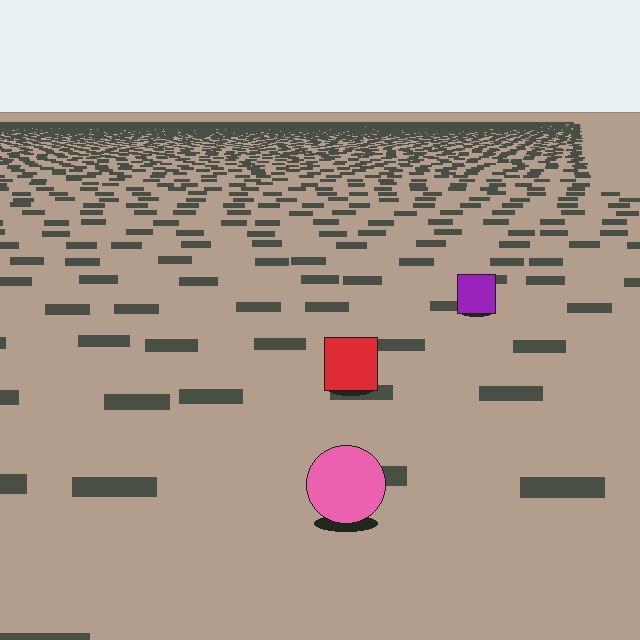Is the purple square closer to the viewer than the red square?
No. The red square is closer — you can tell from the texture gradient: the ground texture is coarser near it.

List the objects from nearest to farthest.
From nearest to farthest: the pink circle, the red square, the purple square.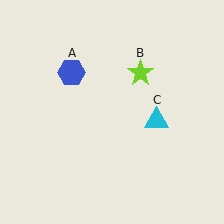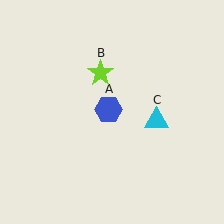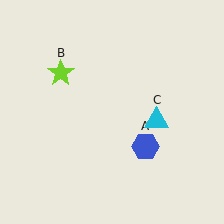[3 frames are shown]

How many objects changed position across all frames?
2 objects changed position: blue hexagon (object A), lime star (object B).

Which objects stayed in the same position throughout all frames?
Cyan triangle (object C) remained stationary.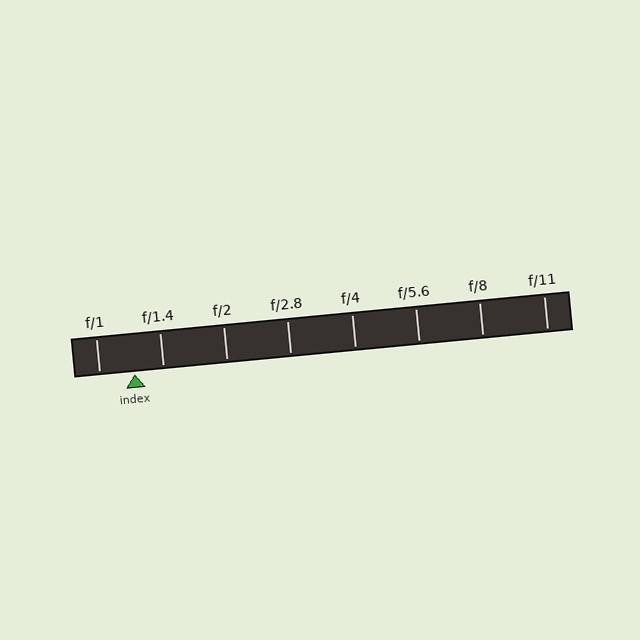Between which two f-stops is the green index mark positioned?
The index mark is between f/1 and f/1.4.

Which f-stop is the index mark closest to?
The index mark is closest to f/1.4.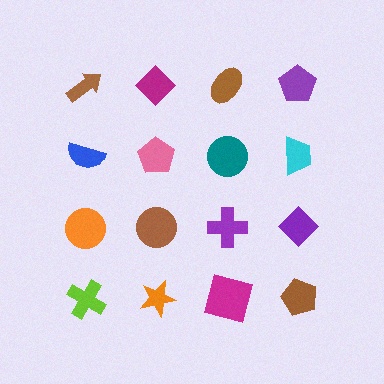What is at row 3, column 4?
A purple diamond.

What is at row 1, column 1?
A brown arrow.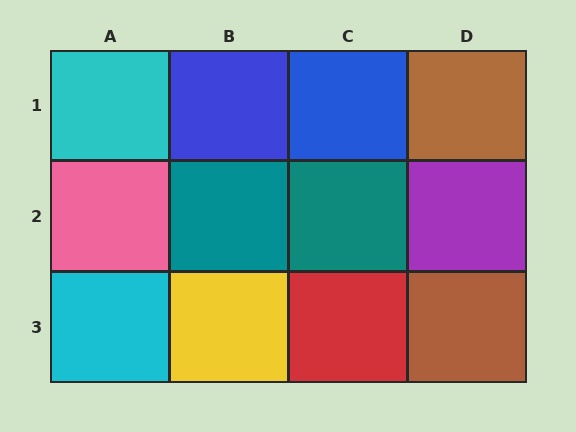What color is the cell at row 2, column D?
Purple.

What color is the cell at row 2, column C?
Teal.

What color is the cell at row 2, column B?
Teal.